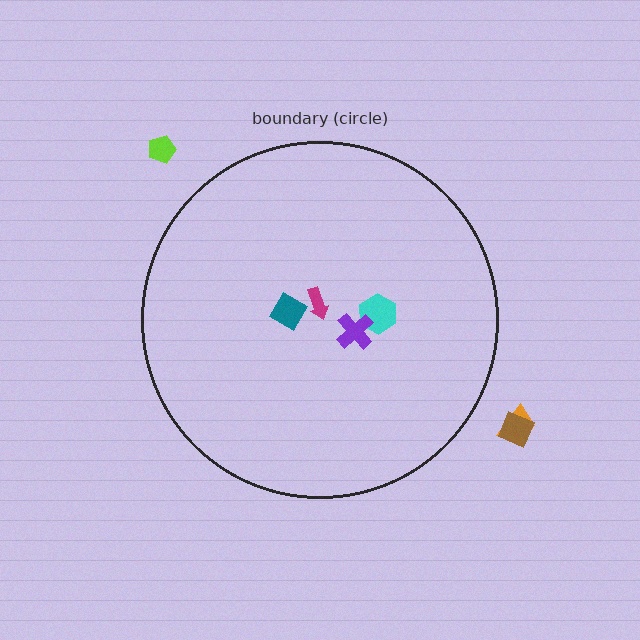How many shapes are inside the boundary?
4 inside, 3 outside.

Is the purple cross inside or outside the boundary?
Inside.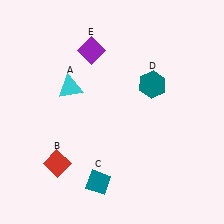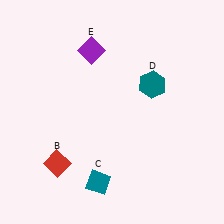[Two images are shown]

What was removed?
The cyan triangle (A) was removed in Image 2.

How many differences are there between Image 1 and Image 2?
There is 1 difference between the two images.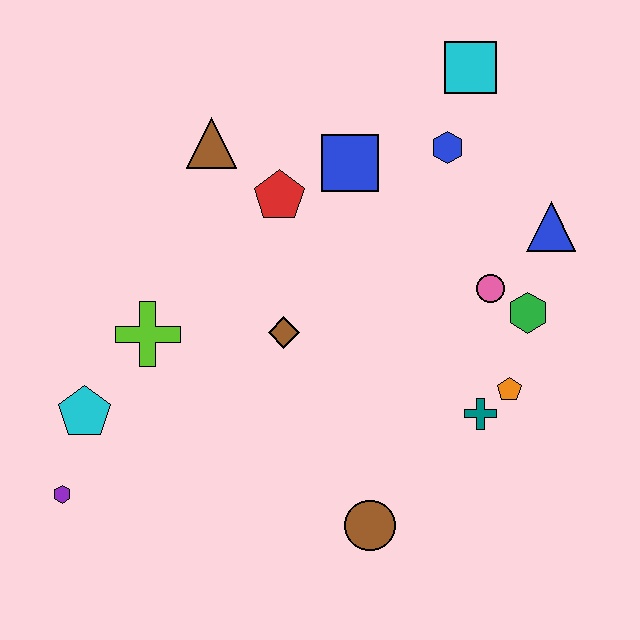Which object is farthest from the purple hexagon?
The cyan square is farthest from the purple hexagon.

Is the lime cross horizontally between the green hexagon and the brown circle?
No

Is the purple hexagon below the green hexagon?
Yes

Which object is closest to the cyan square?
The blue hexagon is closest to the cyan square.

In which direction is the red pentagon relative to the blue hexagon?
The red pentagon is to the left of the blue hexagon.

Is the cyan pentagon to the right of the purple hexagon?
Yes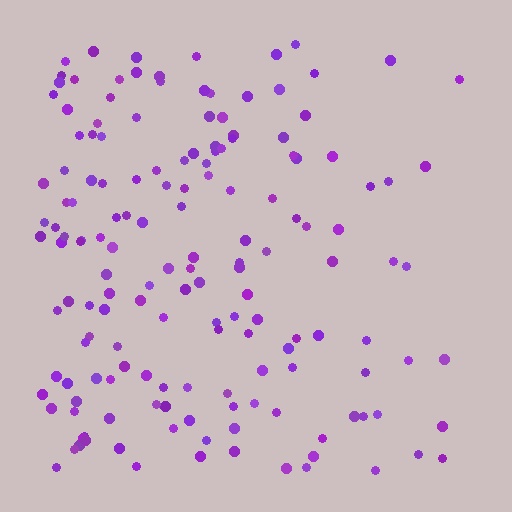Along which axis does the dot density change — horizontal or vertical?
Horizontal.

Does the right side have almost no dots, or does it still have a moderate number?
Still a moderate number, just noticeably fewer than the left.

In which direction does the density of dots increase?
From right to left, with the left side densest.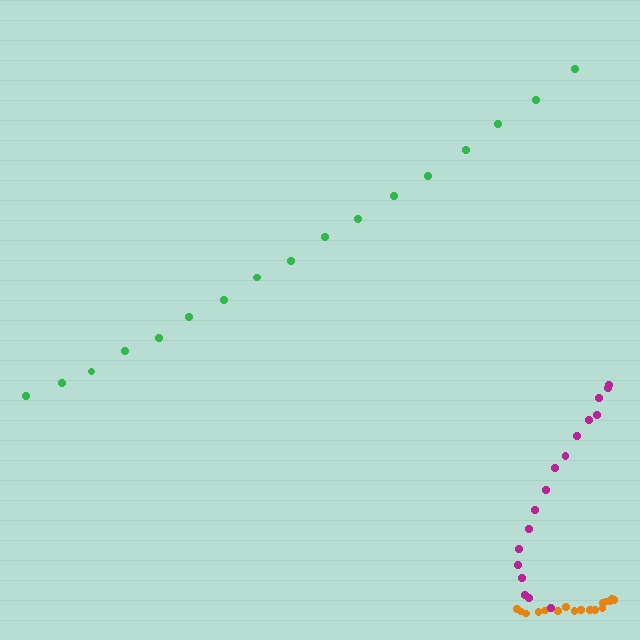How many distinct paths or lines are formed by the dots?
There are 3 distinct paths.